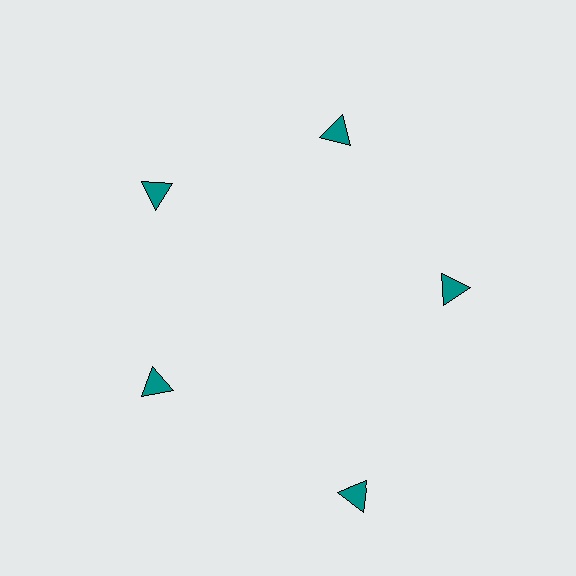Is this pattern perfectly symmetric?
No. The 5 teal triangles are arranged in a ring, but one element near the 5 o'clock position is pushed outward from the center, breaking the 5-fold rotational symmetry.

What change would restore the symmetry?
The symmetry would be restored by moving it inward, back onto the ring so that all 5 triangles sit at equal angles and equal distance from the center.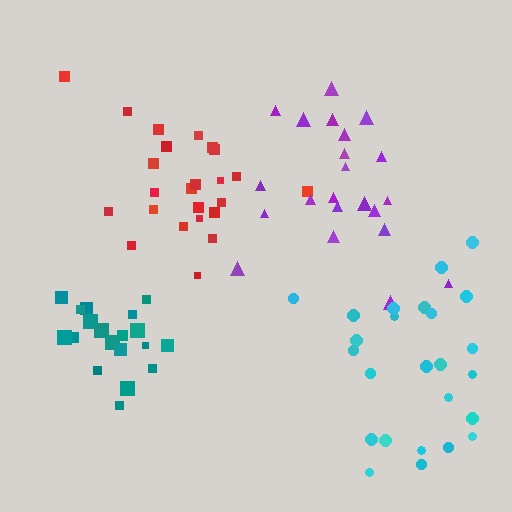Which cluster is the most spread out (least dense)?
Cyan.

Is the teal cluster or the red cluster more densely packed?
Teal.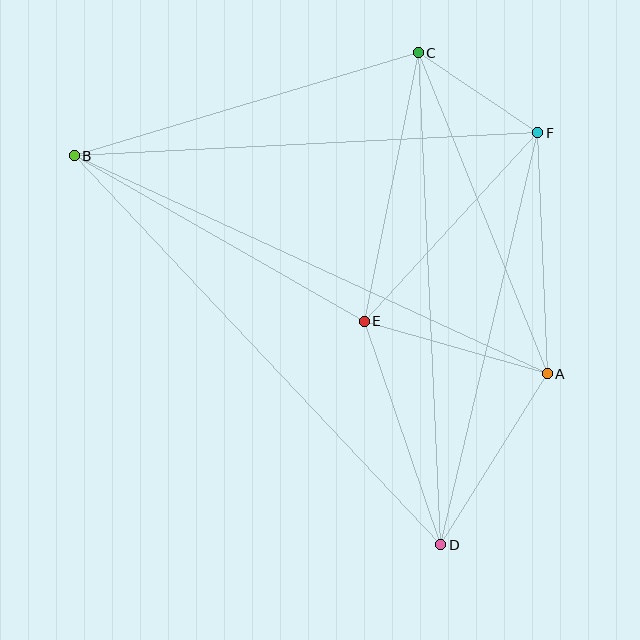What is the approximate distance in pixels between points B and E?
The distance between B and E is approximately 334 pixels.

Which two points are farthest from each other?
Points B and D are farthest from each other.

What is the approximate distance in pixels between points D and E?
The distance between D and E is approximately 236 pixels.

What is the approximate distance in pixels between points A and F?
The distance between A and F is approximately 241 pixels.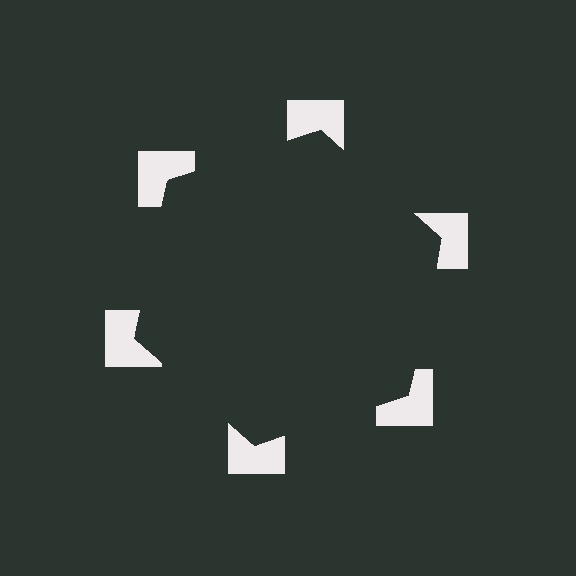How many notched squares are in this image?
There are 6 — one at each vertex of the illusory hexagon.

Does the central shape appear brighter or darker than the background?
It typically appears slightly darker than the background, even though no actual brightness change is drawn.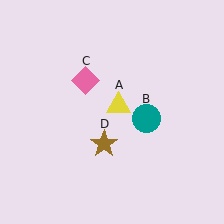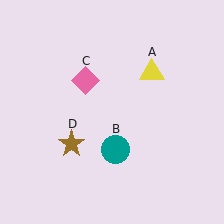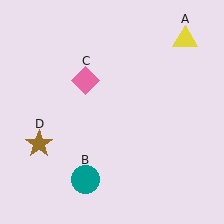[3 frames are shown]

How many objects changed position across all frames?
3 objects changed position: yellow triangle (object A), teal circle (object B), brown star (object D).